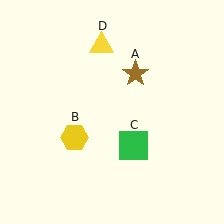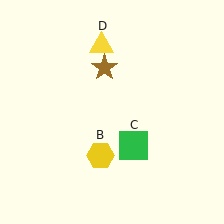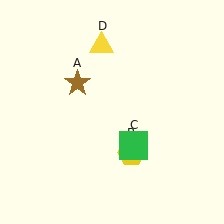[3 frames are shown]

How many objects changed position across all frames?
2 objects changed position: brown star (object A), yellow hexagon (object B).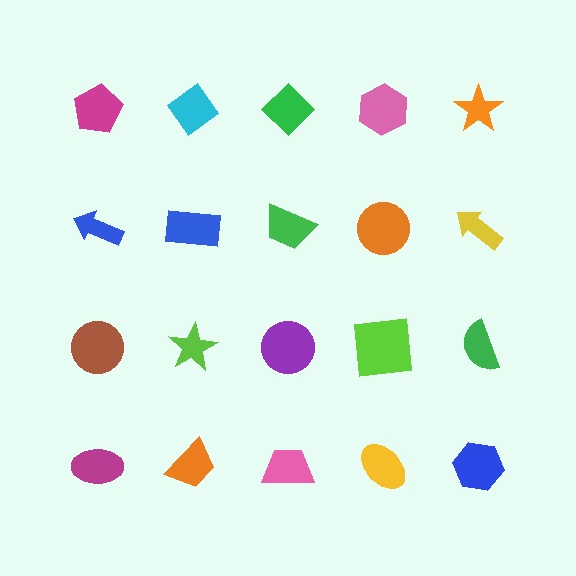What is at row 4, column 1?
A magenta ellipse.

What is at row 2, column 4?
An orange circle.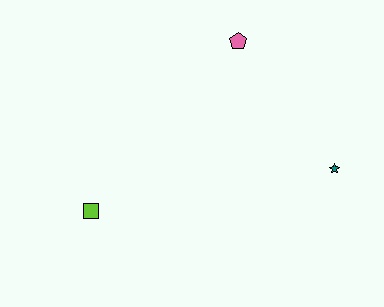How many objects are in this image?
There are 3 objects.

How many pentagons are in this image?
There is 1 pentagon.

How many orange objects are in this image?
There are no orange objects.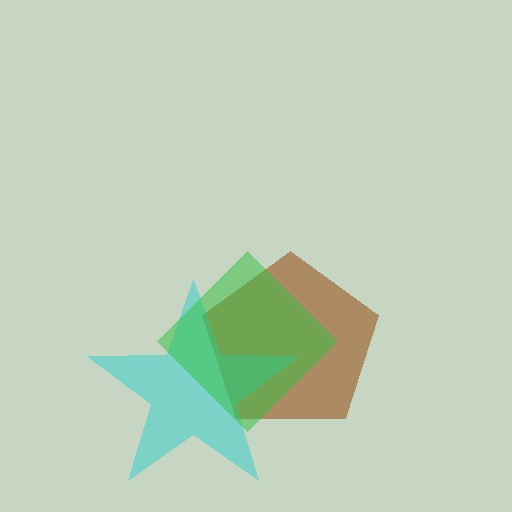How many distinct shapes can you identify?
There are 3 distinct shapes: a brown pentagon, a cyan star, a green diamond.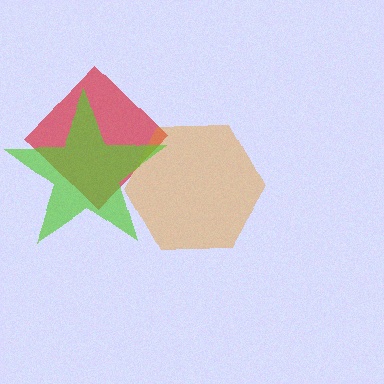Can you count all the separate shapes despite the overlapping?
Yes, there are 3 separate shapes.